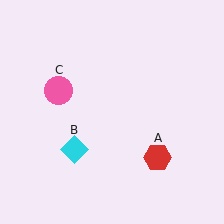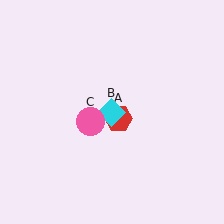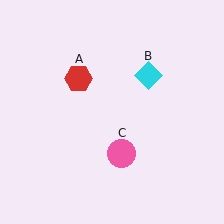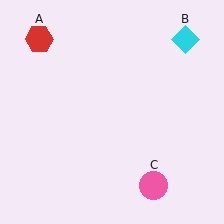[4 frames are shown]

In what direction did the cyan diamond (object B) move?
The cyan diamond (object B) moved up and to the right.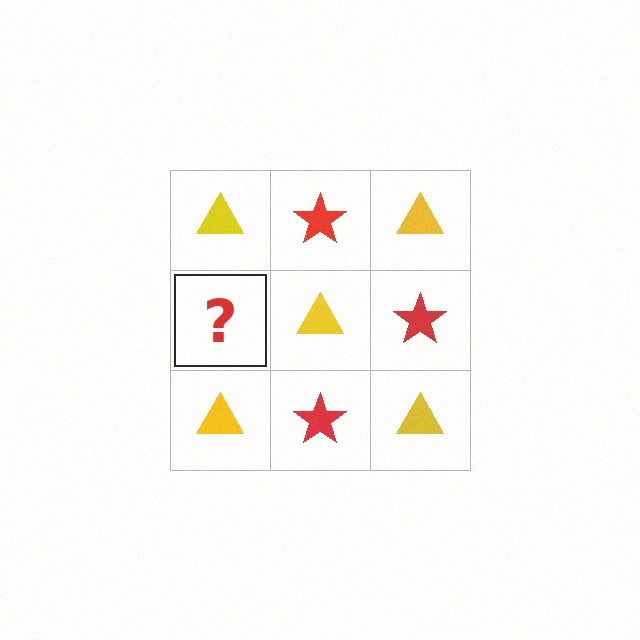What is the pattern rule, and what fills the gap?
The rule is that it alternates yellow triangle and red star in a checkerboard pattern. The gap should be filled with a red star.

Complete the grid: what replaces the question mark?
The question mark should be replaced with a red star.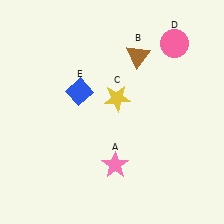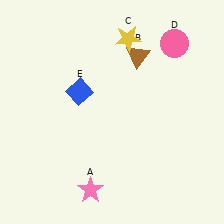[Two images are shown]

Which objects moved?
The objects that moved are: the pink star (A), the yellow star (C).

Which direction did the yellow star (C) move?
The yellow star (C) moved up.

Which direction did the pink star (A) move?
The pink star (A) moved left.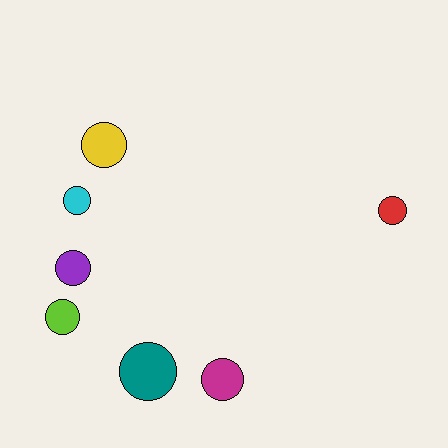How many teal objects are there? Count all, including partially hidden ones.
There is 1 teal object.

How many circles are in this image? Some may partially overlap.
There are 7 circles.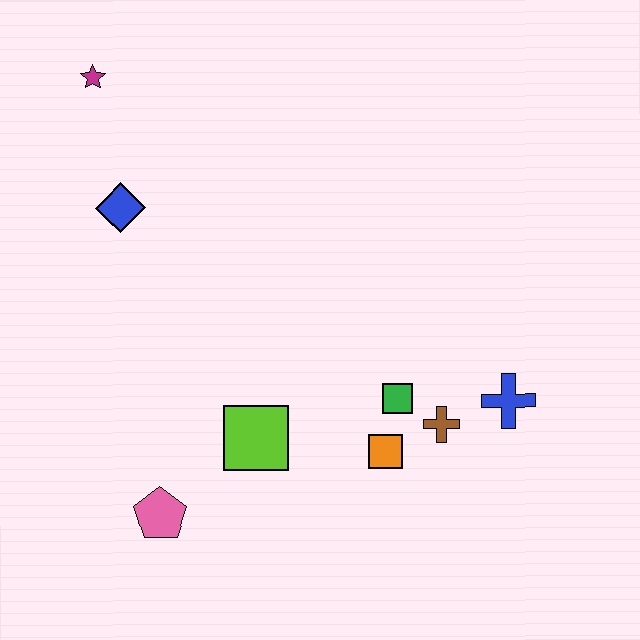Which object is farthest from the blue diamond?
The blue cross is farthest from the blue diamond.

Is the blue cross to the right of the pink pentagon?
Yes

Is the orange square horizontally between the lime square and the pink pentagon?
No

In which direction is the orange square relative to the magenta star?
The orange square is below the magenta star.